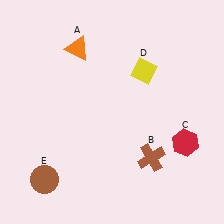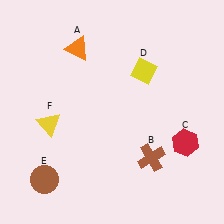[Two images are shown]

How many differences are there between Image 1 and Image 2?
There is 1 difference between the two images.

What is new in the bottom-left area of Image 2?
A yellow triangle (F) was added in the bottom-left area of Image 2.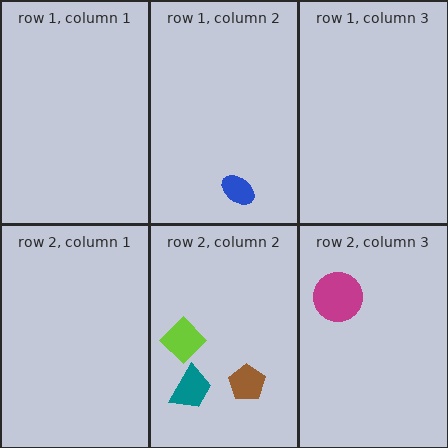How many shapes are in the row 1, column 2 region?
1.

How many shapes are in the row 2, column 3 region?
1.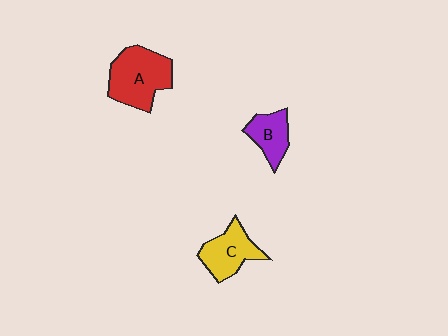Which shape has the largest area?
Shape A (red).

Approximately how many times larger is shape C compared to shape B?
Approximately 1.3 times.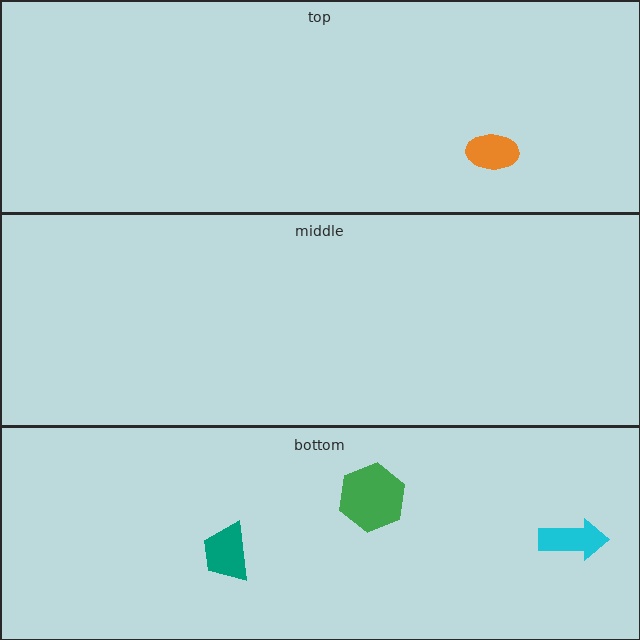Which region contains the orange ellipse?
The top region.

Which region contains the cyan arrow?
The bottom region.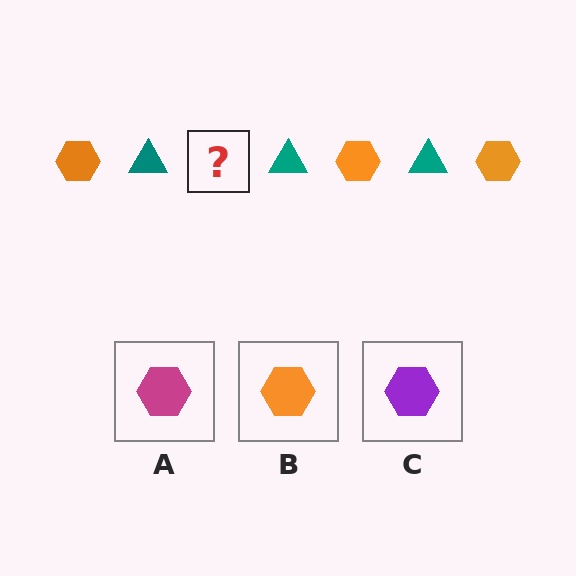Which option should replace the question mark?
Option B.